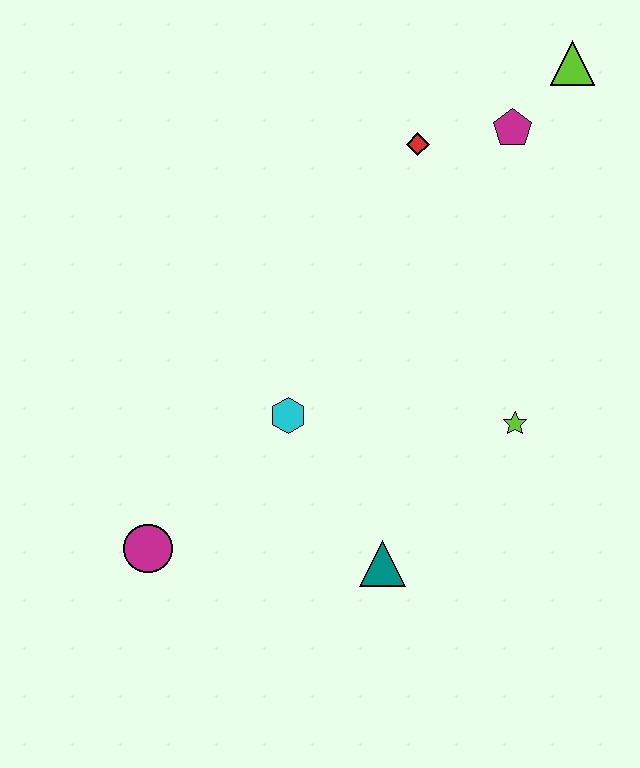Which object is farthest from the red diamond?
The magenta circle is farthest from the red diamond.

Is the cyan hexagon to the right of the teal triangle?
No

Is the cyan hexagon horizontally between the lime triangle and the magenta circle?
Yes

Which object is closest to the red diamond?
The magenta pentagon is closest to the red diamond.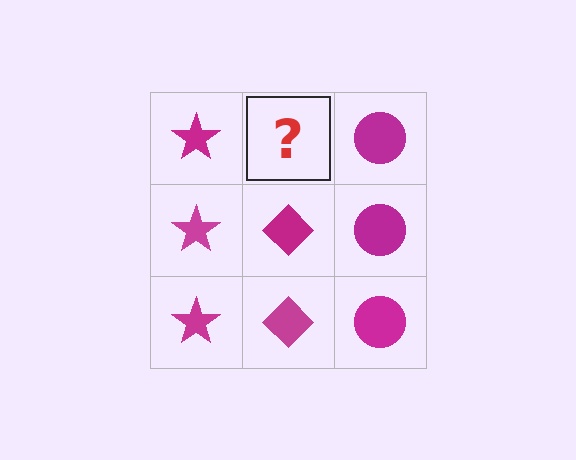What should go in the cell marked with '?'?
The missing cell should contain a magenta diamond.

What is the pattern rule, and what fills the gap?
The rule is that each column has a consistent shape. The gap should be filled with a magenta diamond.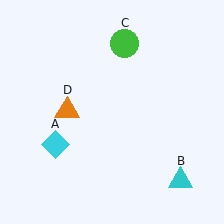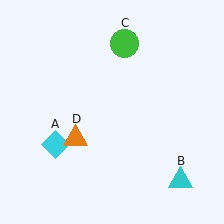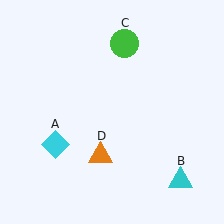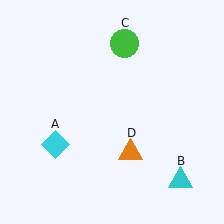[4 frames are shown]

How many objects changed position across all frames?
1 object changed position: orange triangle (object D).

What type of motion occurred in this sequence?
The orange triangle (object D) rotated counterclockwise around the center of the scene.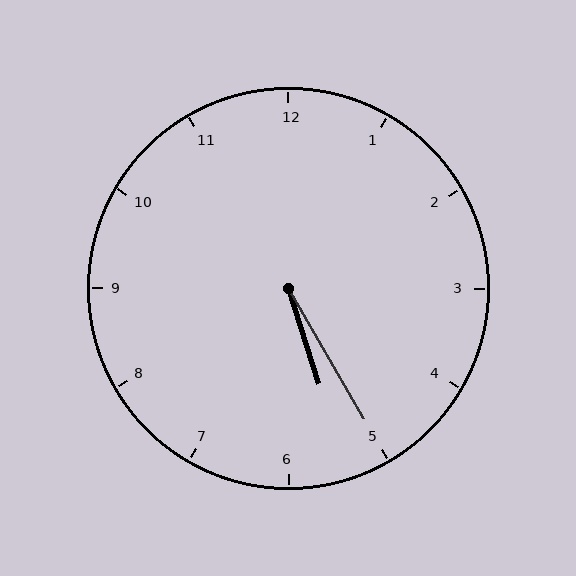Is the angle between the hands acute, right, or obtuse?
It is acute.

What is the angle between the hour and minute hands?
Approximately 12 degrees.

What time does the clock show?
5:25.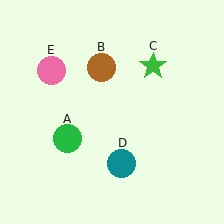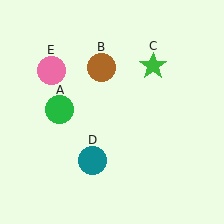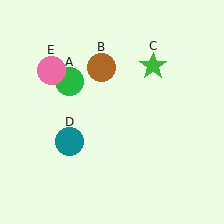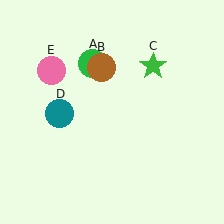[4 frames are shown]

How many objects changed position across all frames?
2 objects changed position: green circle (object A), teal circle (object D).